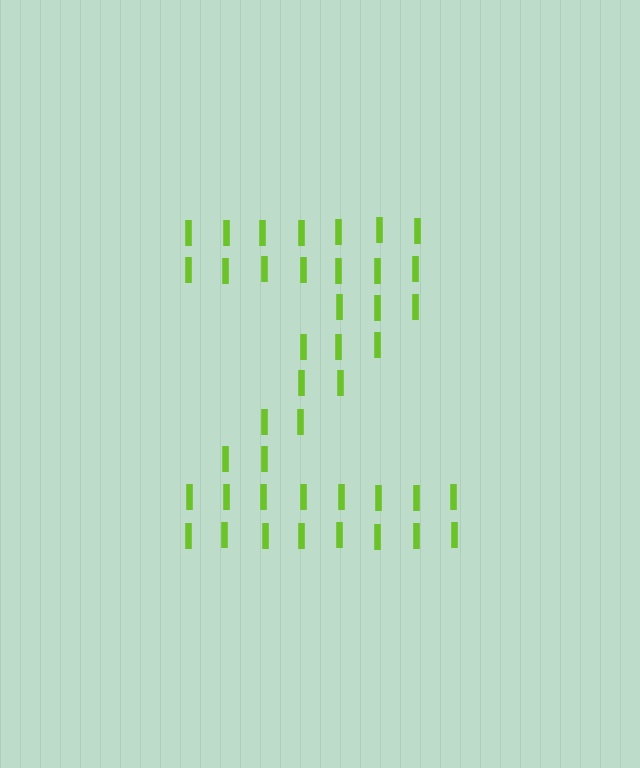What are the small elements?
The small elements are letter I's.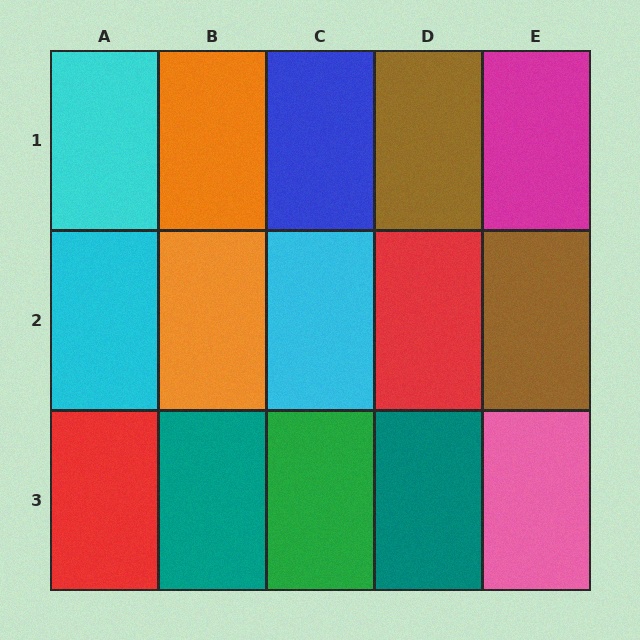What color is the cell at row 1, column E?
Magenta.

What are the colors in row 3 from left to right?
Red, teal, green, teal, pink.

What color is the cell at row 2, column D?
Red.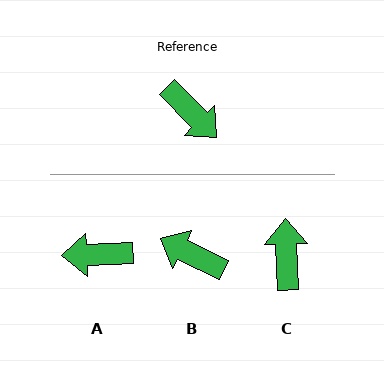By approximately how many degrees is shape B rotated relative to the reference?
Approximately 161 degrees clockwise.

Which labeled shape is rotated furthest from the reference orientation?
B, about 161 degrees away.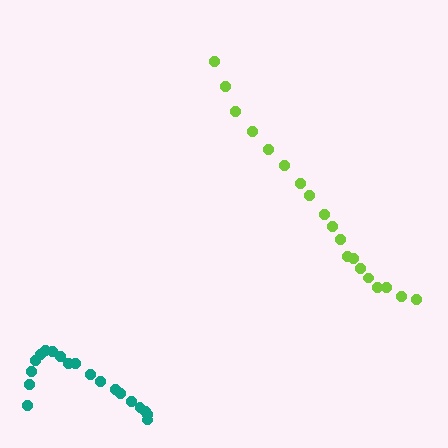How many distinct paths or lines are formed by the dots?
There are 2 distinct paths.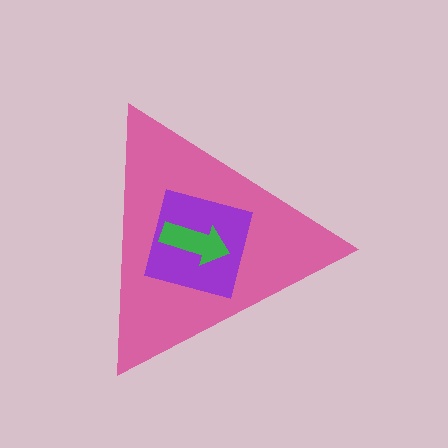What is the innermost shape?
The green arrow.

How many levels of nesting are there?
3.